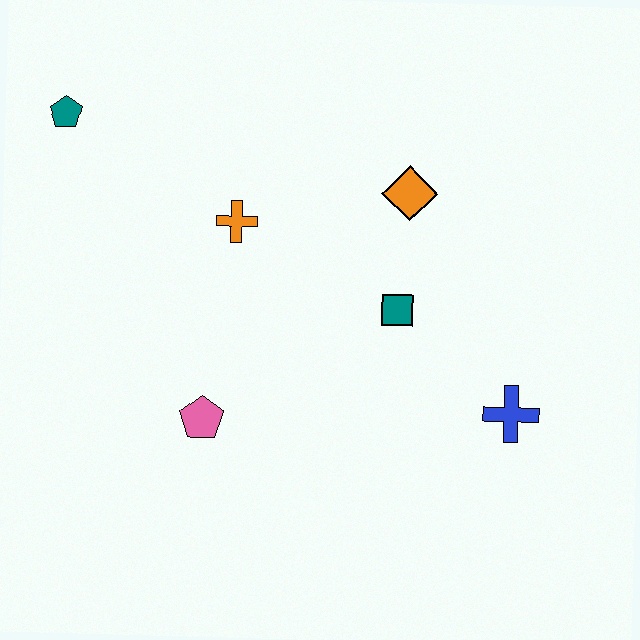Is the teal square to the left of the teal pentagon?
No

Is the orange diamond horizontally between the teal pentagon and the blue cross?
Yes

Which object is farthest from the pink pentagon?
The teal pentagon is farthest from the pink pentagon.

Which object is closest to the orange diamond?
The teal square is closest to the orange diamond.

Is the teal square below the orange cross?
Yes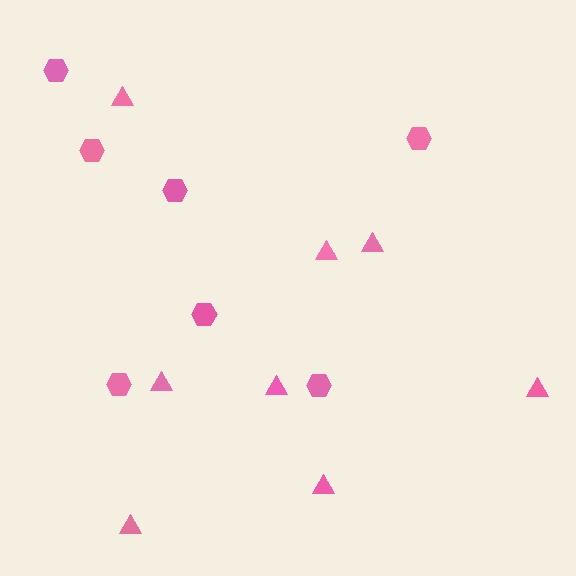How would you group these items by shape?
There are 2 groups: one group of hexagons (7) and one group of triangles (8).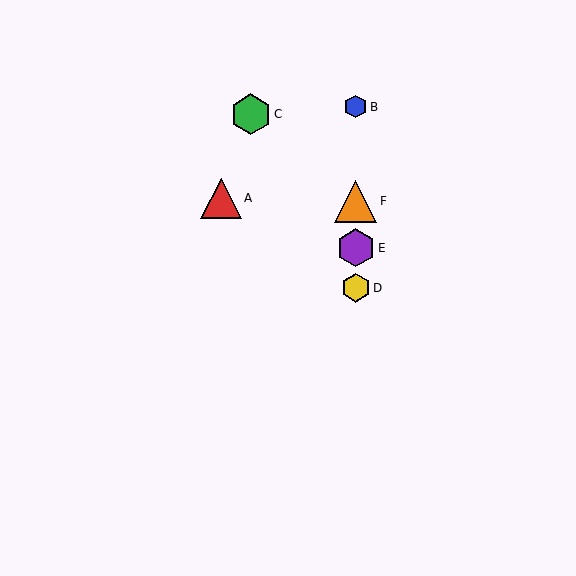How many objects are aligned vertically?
4 objects (B, D, E, F) are aligned vertically.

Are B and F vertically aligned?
Yes, both are at x≈356.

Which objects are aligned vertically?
Objects B, D, E, F are aligned vertically.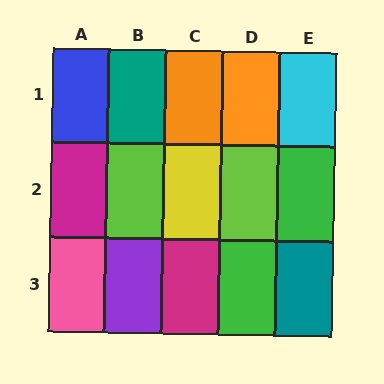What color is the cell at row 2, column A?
Magenta.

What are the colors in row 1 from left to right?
Blue, teal, orange, orange, cyan.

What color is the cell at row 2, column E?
Green.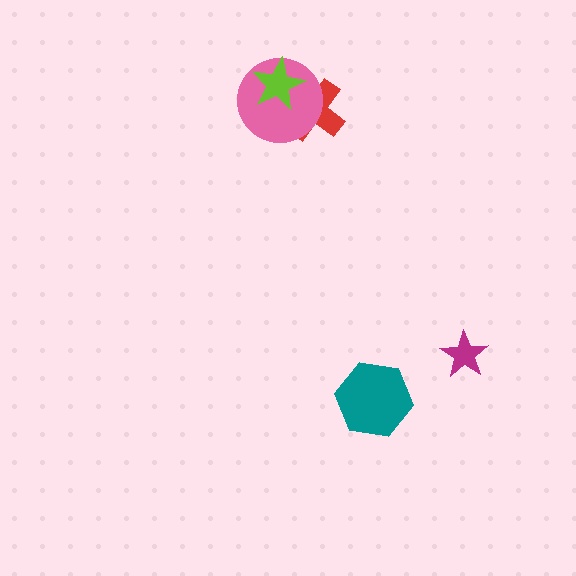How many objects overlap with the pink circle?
2 objects overlap with the pink circle.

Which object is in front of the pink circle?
The lime star is in front of the pink circle.